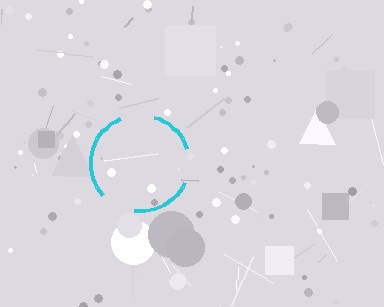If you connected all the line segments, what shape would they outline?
They would outline a circle.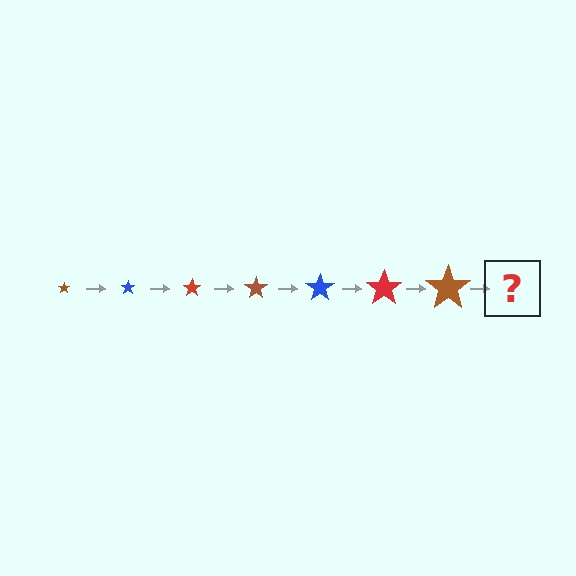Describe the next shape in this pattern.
It should be a blue star, larger than the previous one.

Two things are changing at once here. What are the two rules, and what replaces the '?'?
The two rules are that the star grows larger each step and the color cycles through brown, blue, and red. The '?' should be a blue star, larger than the previous one.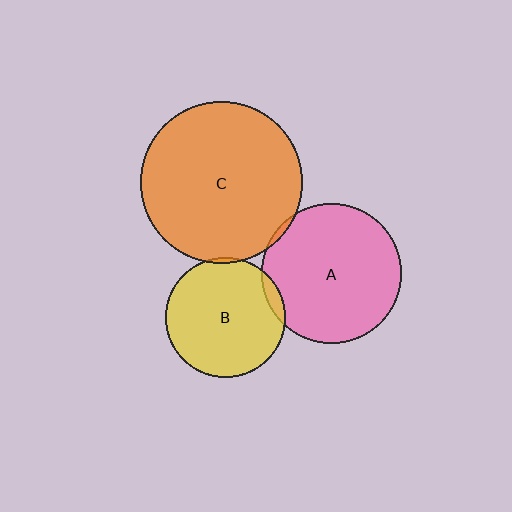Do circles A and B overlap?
Yes.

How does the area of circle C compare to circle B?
Approximately 1.8 times.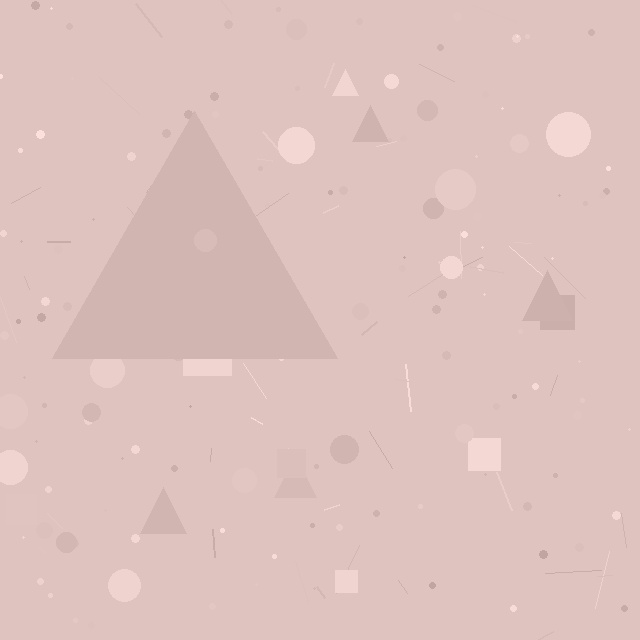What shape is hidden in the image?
A triangle is hidden in the image.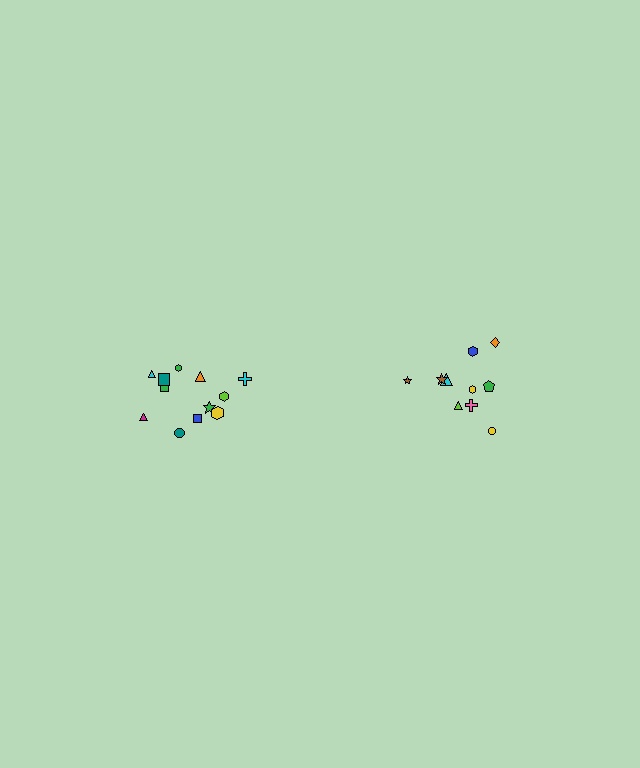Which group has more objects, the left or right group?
The left group.